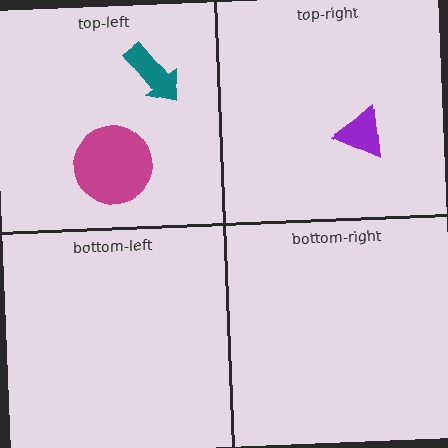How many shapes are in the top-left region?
2.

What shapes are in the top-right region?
The purple triangle.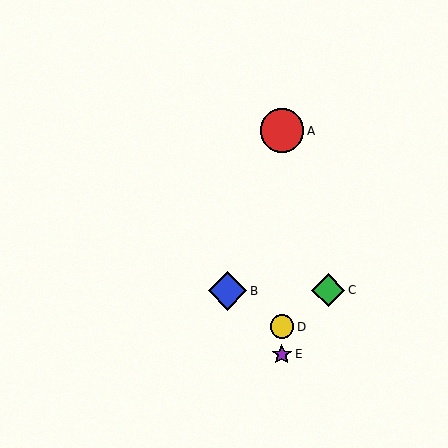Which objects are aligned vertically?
Objects A, D, E are aligned vertically.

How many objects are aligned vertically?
3 objects (A, D, E) are aligned vertically.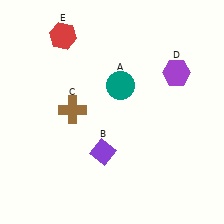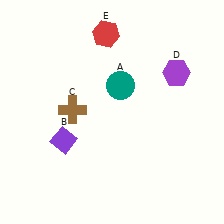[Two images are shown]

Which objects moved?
The objects that moved are: the purple diamond (B), the red hexagon (E).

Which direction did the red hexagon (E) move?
The red hexagon (E) moved right.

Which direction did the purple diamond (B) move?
The purple diamond (B) moved left.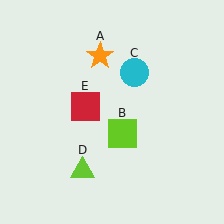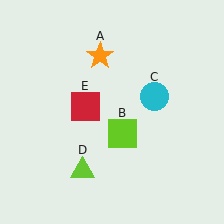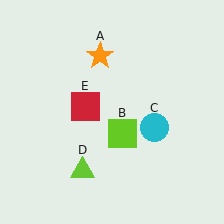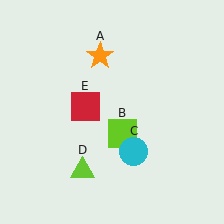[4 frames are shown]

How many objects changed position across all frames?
1 object changed position: cyan circle (object C).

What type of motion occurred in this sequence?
The cyan circle (object C) rotated clockwise around the center of the scene.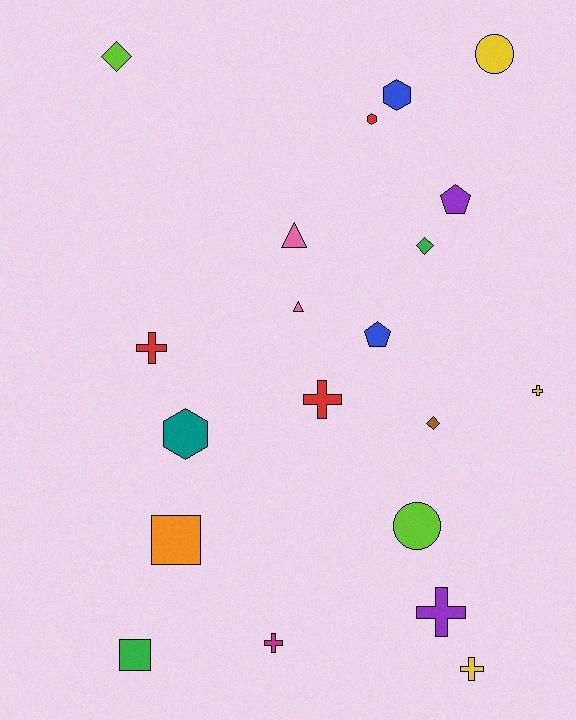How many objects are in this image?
There are 20 objects.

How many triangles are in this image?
There are 2 triangles.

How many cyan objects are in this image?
There are no cyan objects.